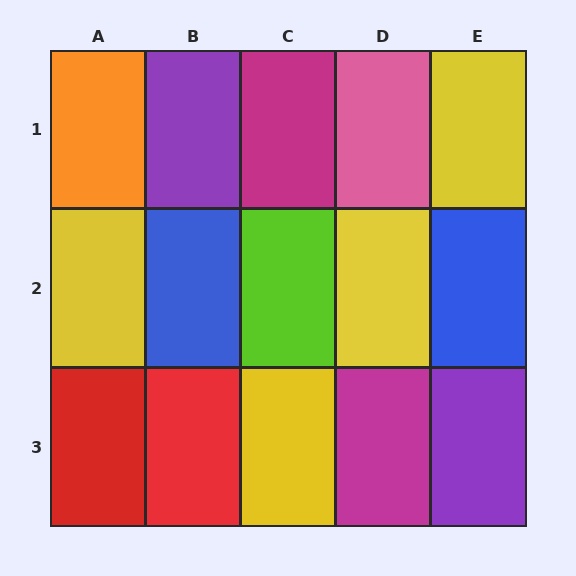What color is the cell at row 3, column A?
Red.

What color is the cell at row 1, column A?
Orange.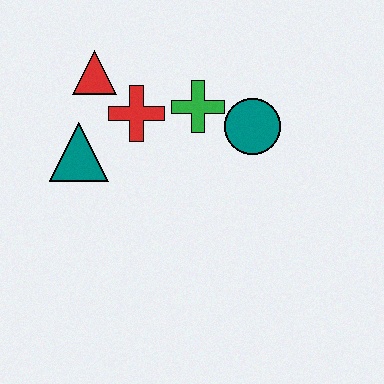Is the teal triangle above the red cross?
No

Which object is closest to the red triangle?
The red cross is closest to the red triangle.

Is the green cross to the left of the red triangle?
No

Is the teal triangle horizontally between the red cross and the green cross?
No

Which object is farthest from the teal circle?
The teal triangle is farthest from the teal circle.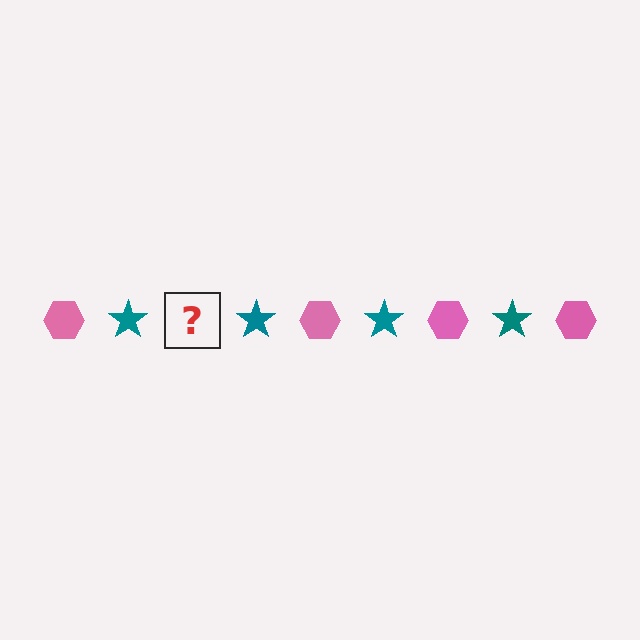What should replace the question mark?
The question mark should be replaced with a pink hexagon.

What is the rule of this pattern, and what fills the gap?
The rule is that the pattern alternates between pink hexagon and teal star. The gap should be filled with a pink hexagon.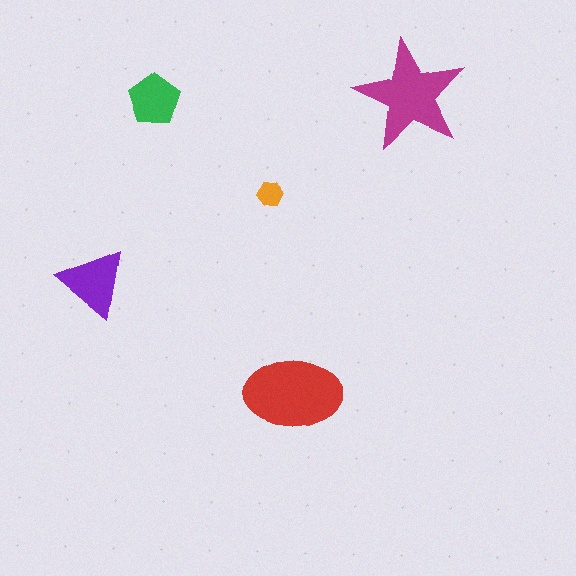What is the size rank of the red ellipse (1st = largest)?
1st.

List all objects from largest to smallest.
The red ellipse, the magenta star, the purple triangle, the green pentagon, the orange hexagon.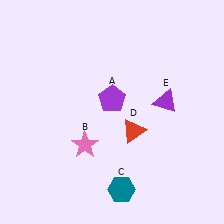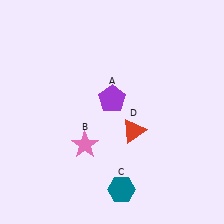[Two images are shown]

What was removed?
The purple triangle (E) was removed in Image 2.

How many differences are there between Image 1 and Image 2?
There is 1 difference between the two images.